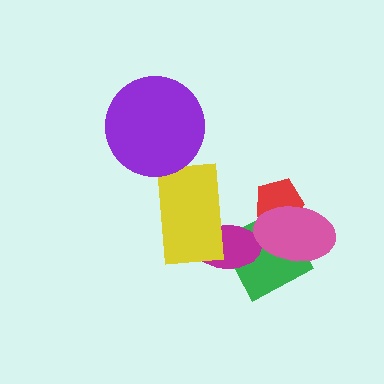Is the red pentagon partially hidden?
Yes, it is partially covered by another shape.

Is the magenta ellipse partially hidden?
Yes, it is partially covered by another shape.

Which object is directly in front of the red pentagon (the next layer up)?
The green diamond is directly in front of the red pentagon.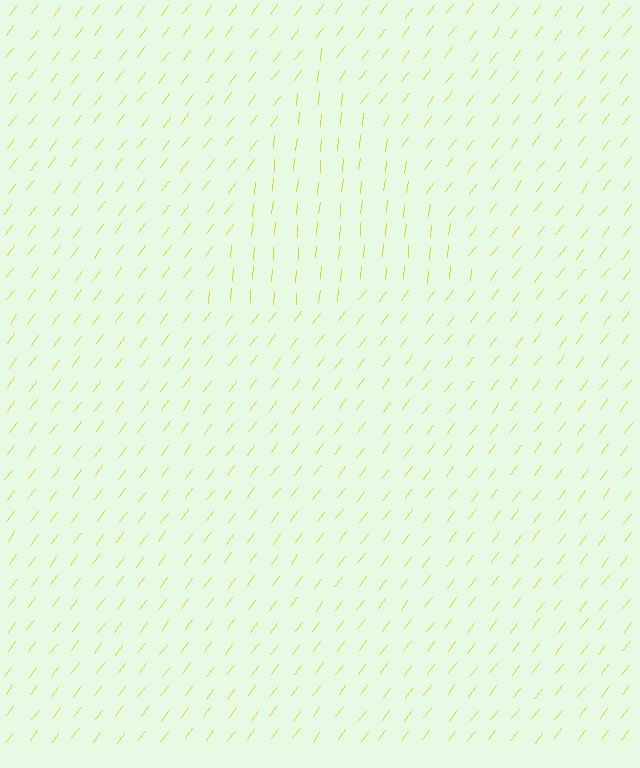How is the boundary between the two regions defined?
The boundary is defined purely by a change in line orientation (approximately 32 degrees difference). All lines are the same color and thickness.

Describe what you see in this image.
The image is filled with small yellow line segments. A triangle region in the image has lines oriented differently from the surrounding lines, creating a visible texture boundary.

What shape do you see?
I see a triangle.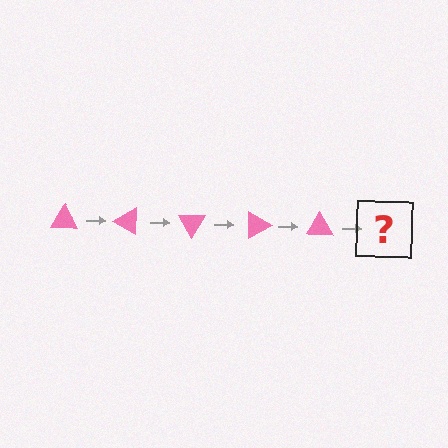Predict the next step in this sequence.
The next step is a pink triangle rotated 150 degrees.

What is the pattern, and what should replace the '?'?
The pattern is that the triangle rotates 30 degrees each step. The '?' should be a pink triangle rotated 150 degrees.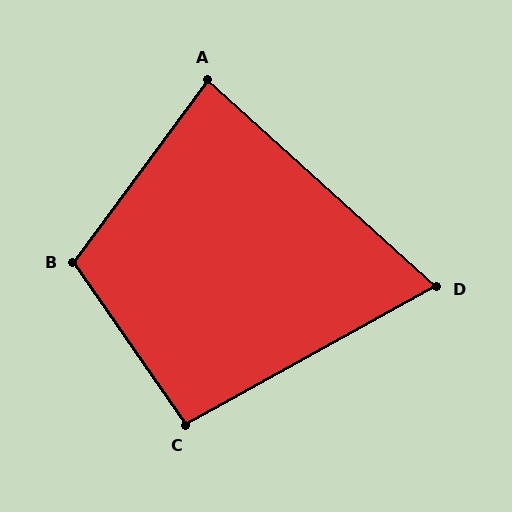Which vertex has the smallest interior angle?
D, at approximately 71 degrees.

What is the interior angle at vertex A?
Approximately 84 degrees (acute).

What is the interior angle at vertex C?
Approximately 96 degrees (obtuse).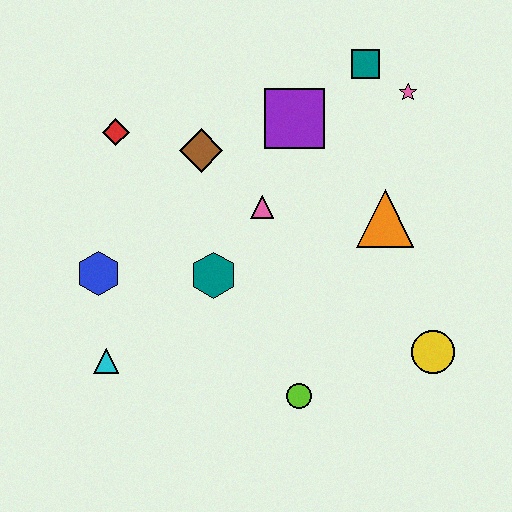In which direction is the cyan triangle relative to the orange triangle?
The cyan triangle is to the left of the orange triangle.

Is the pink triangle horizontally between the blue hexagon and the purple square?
Yes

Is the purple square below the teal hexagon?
No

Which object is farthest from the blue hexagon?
The pink star is farthest from the blue hexagon.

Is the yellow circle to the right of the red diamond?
Yes